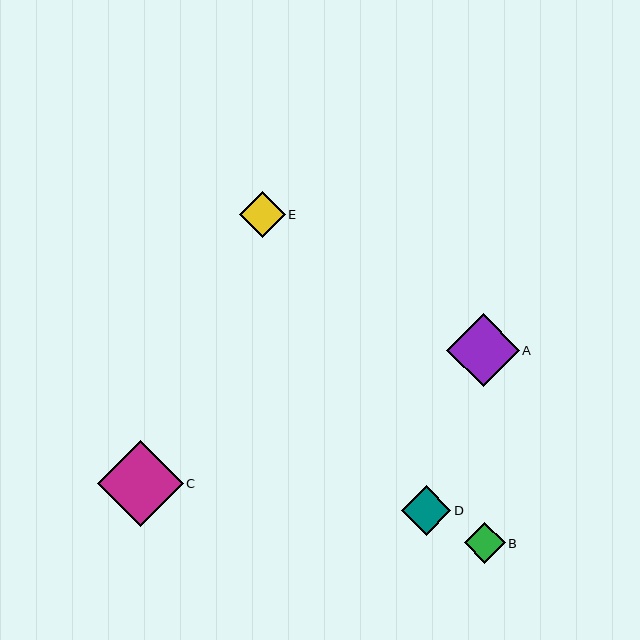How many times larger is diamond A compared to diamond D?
Diamond A is approximately 1.5 times the size of diamond D.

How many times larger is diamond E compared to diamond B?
Diamond E is approximately 1.1 times the size of diamond B.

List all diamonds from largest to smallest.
From largest to smallest: C, A, D, E, B.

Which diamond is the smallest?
Diamond B is the smallest with a size of approximately 41 pixels.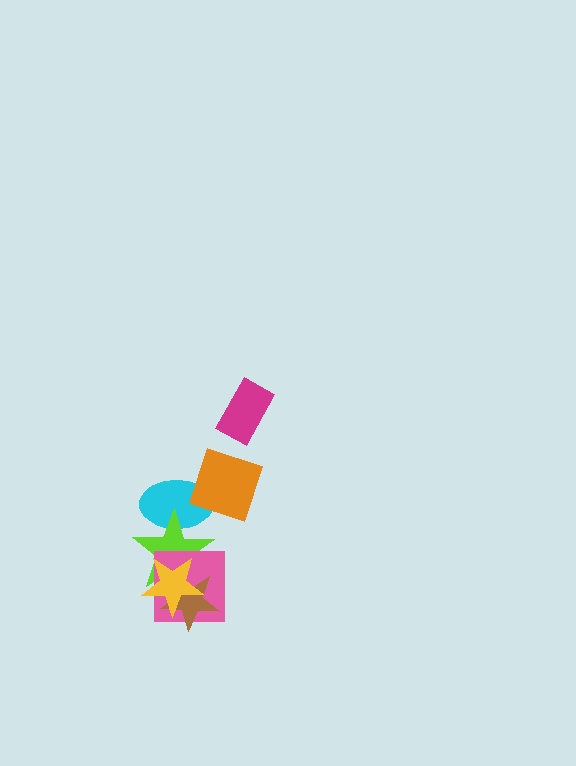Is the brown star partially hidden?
Yes, it is partially covered by another shape.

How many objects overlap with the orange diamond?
1 object overlaps with the orange diamond.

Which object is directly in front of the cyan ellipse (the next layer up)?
The lime star is directly in front of the cyan ellipse.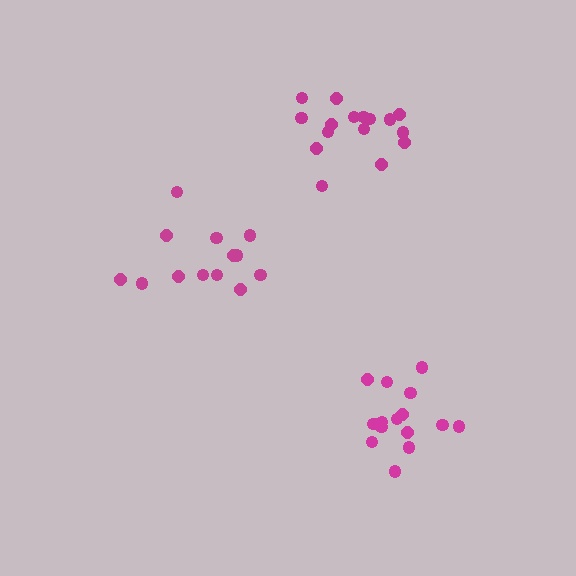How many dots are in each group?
Group 1: 16 dots, Group 2: 16 dots, Group 3: 13 dots (45 total).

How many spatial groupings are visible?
There are 3 spatial groupings.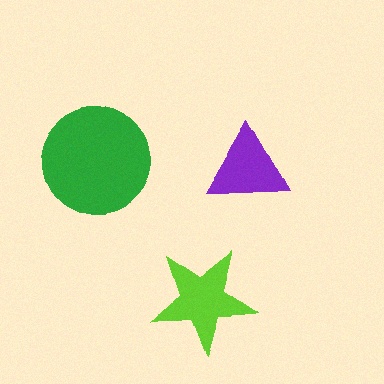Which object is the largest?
The green circle.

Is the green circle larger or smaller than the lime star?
Larger.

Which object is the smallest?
The purple triangle.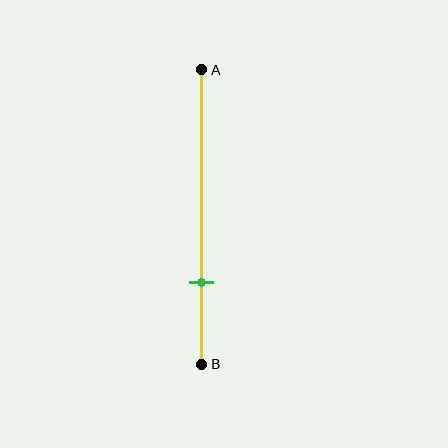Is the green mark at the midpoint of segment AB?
No, the mark is at about 70% from A, not at the 50% midpoint.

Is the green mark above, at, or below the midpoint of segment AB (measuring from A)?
The green mark is below the midpoint of segment AB.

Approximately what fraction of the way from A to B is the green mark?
The green mark is approximately 70% of the way from A to B.